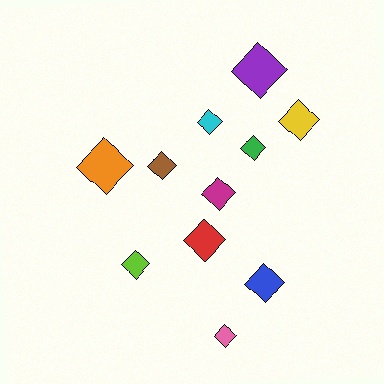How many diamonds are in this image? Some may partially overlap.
There are 11 diamonds.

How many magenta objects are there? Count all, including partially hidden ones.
There is 1 magenta object.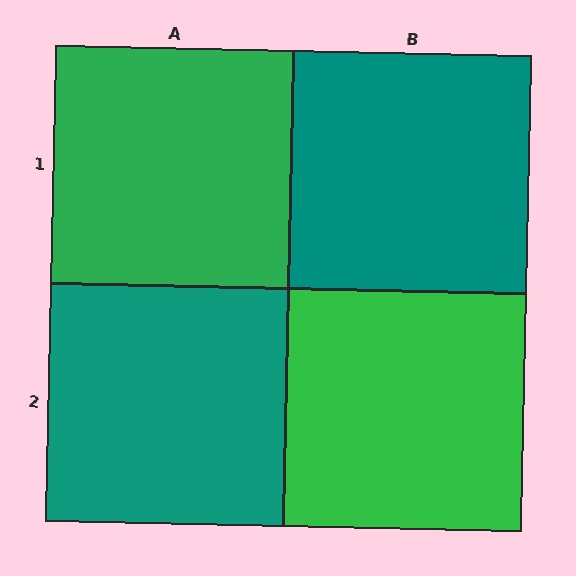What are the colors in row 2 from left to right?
Teal, green.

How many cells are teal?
2 cells are teal.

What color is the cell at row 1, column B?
Teal.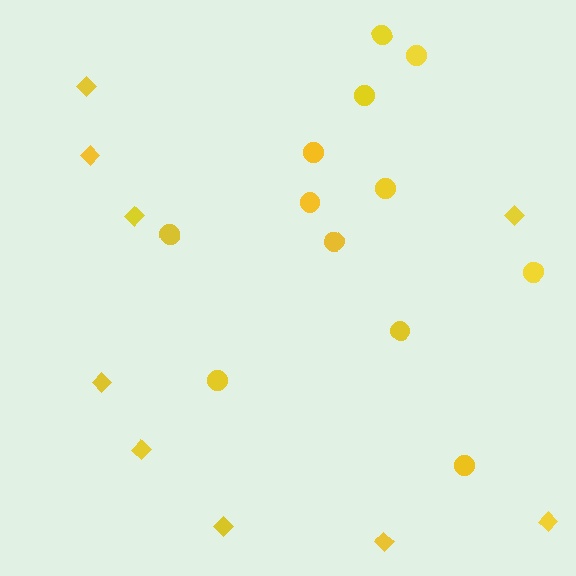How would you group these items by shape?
There are 2 groups: one group of diamonds (9) and one group of circles (12).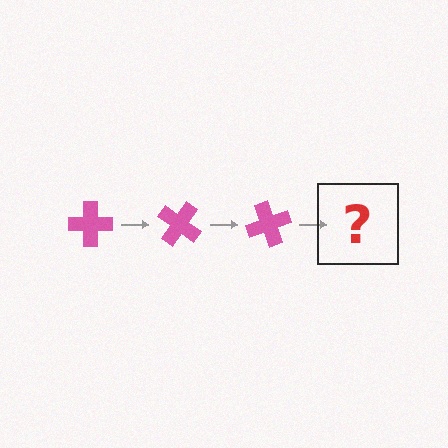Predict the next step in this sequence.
The next step is a pink cross rotated 105 degrees.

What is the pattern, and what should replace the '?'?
The pattern is that the cross rotates 35 degrees each step. The '?' should be a pink cross rotated 105 degrees.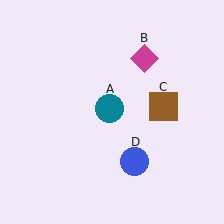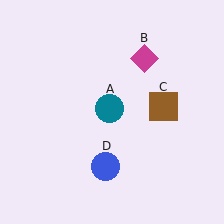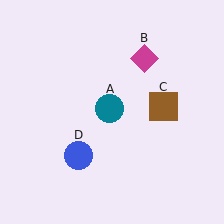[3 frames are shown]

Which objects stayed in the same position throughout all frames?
Teal circle (object A) and magenta diamond (object B) and brown square (object C) remained stationary.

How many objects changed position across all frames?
1 object changed position: blue circle (object D).